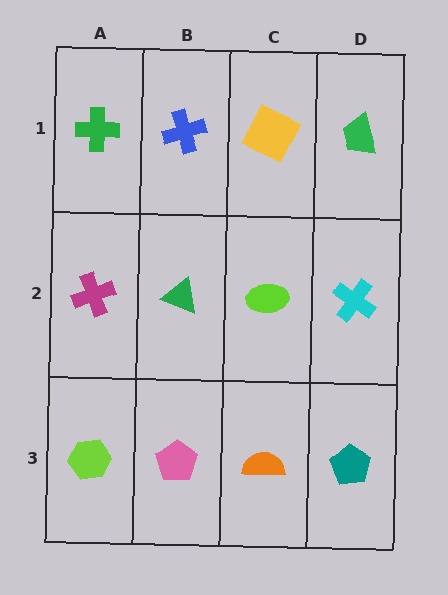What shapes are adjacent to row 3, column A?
A magenta cross (row 2, column A), a pink pentagon (row 3, column B).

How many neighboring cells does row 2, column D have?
3.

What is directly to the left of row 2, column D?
A lime ellipse.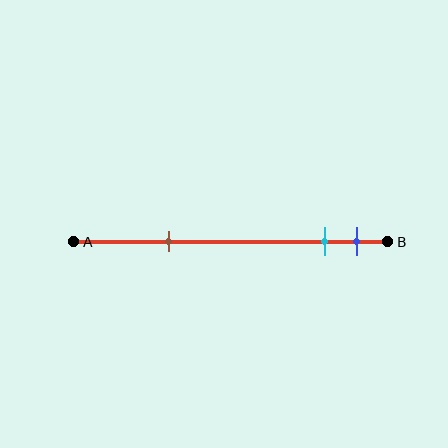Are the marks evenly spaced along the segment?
No, the marks are not evenly spaced.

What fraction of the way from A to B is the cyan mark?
The cyan mark is approximately 80% (0.8) of the way from A to B.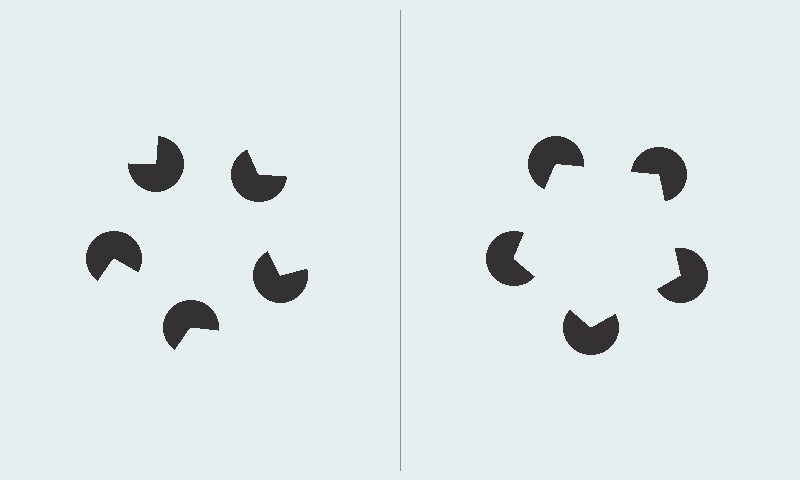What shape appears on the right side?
An illusory pentagon.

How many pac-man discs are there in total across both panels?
10 — 5 on each side.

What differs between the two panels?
The pac-man discs are positioned identically on both sides; only the wedge orientations differ. On the right they align to a pentagon; on the left they are misaligned.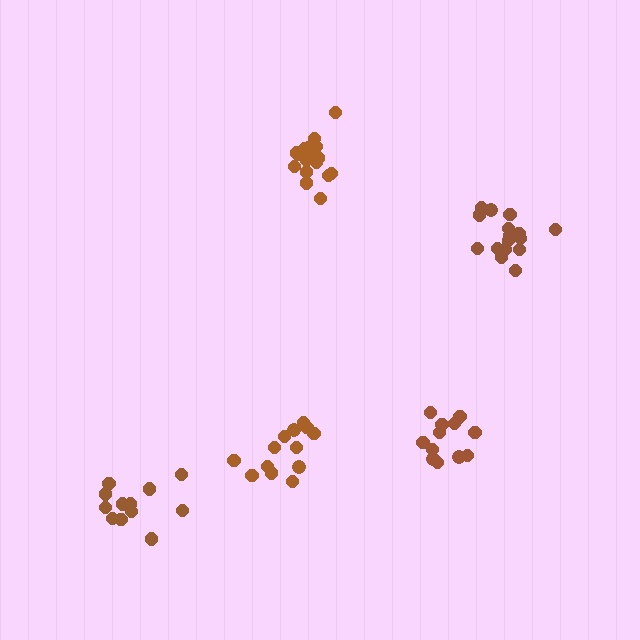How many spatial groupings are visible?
There are 5 spatial groupings.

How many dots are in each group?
Group 1: 18 dots, Group 2: 16 dots, Group 3: 13 dots, Group 4: 12 dots, Group 5: 13 dots (72 total).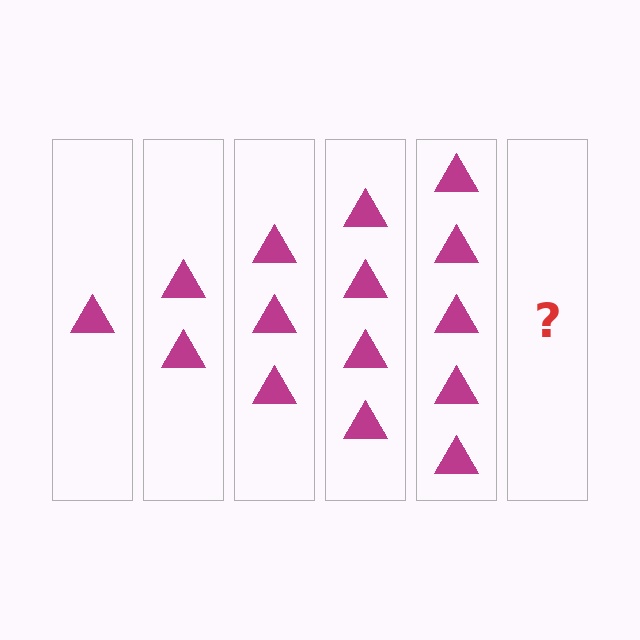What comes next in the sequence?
The next element should be 6 triangles.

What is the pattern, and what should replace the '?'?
The pattern is that each step adds one more triangle. The '?' should be 6 triangles.